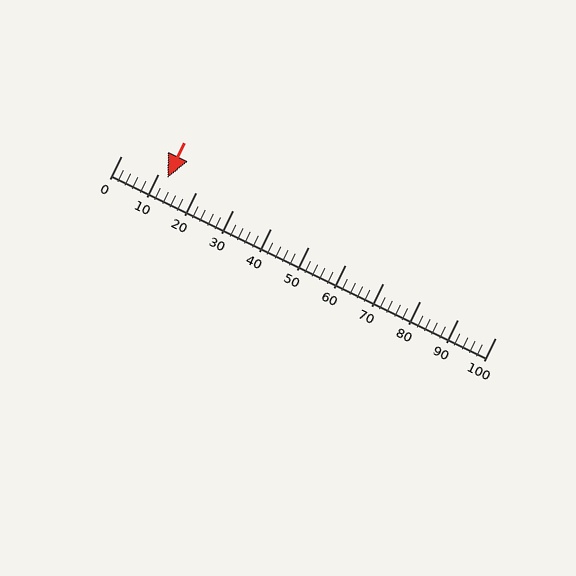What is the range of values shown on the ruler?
The ruler shows values from 0 to 100.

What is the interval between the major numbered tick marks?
The major tick marks are spaced 10 units apart.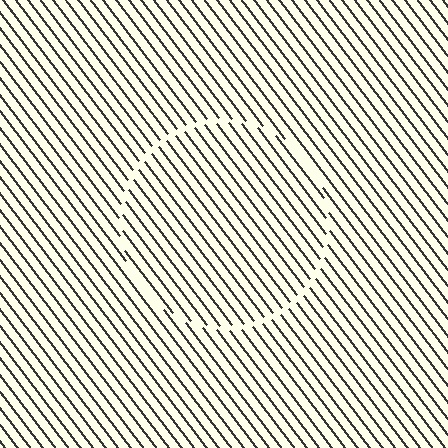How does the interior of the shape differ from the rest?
The interior of the shape contains the same grating, shifted by half a period — the contour is defined by the phase discontinuity where line-ends from the inner and outer gratings abut.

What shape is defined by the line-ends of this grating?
An illusory circle. The interior of the shape contains the same grating, shifted by half a period — the contour is defined by the phase discontinuity where line-ends from the inner and outer gratings abut.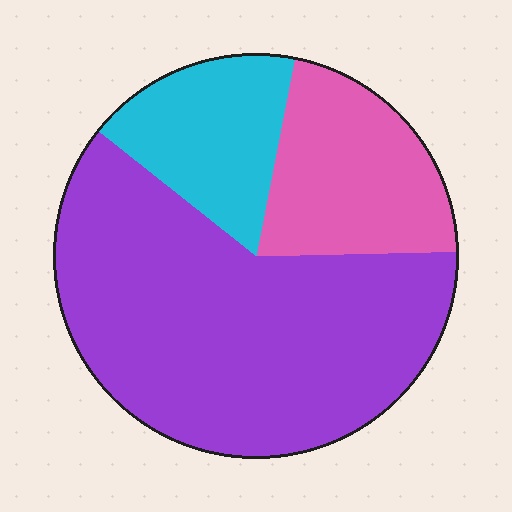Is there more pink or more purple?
Purple.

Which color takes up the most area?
Purple, at roughly 60%.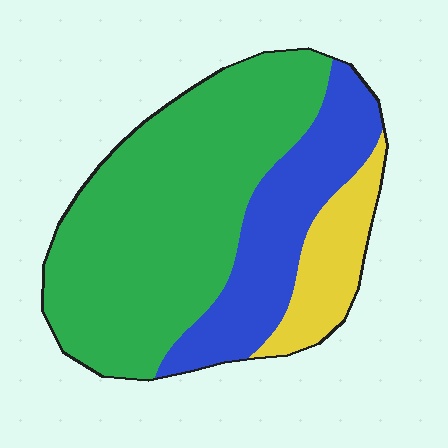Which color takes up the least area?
Yellow, at roughly 15%.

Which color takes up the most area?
Green, at roughly 60%.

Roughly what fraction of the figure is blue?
Blue takes up about one quarter (1/4) of the figure.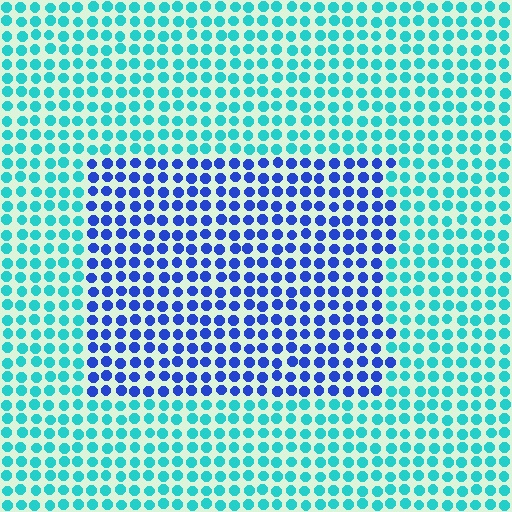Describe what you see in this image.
The image is filled with small cyan elements in a uniform arrangement. A rectangle-shaped region is visible where the elements are tinted to a slightly different hue, forming a subtle color boundary.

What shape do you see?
I see a rectangle.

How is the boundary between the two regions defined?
The boundary is defined purely by a slight shift in hue (about 51 degrees). Spacing, size, and orientation are identical on both sides.